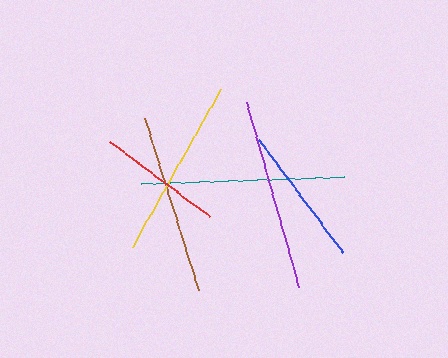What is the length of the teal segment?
The teal segment is approximately 204 pixels long.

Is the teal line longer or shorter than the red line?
The teal line is longer than the red line.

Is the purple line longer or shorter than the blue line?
The purple line is longer than the blue line.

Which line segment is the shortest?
The red line is the shortest at approximately 125 pixels.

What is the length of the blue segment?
The blue segment is approximately 140 pixels long.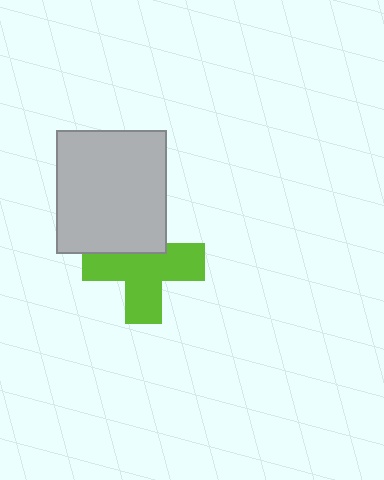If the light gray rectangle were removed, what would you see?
You would see the complete lime cross.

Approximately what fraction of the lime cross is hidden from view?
Roughly 31% of the lime cross is hidden behind the light gray rectangle.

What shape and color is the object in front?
The object in front is a light gray rectangle.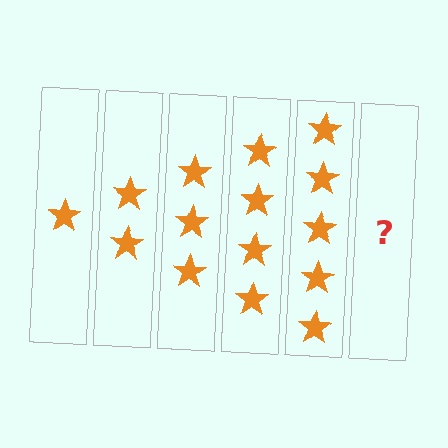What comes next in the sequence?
The next element should be 6 stars.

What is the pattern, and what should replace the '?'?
The pattern is that each step adds one more star. The '?' should be 6 stars.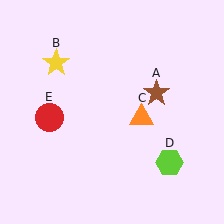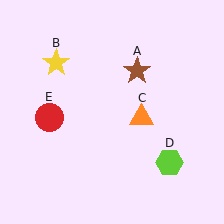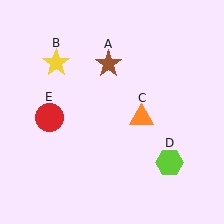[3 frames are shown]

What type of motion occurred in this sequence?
The brown star (object A) rotated counterclockwise around the center of the scene.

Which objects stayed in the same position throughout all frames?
Yellow star (object B) and orange triangle (object C) and lime hexagon (object D) and red circle (object E) remained stationary.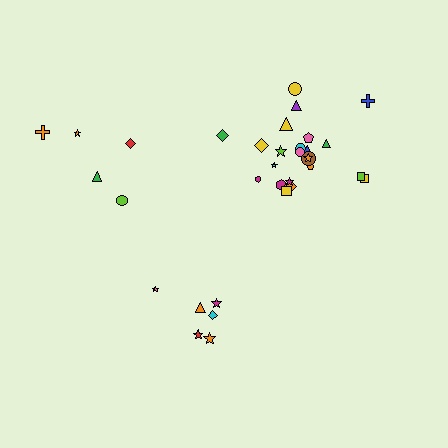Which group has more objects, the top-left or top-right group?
The top-right group.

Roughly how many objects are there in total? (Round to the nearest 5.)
Roughly 35 objects in total.